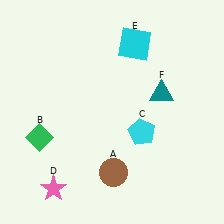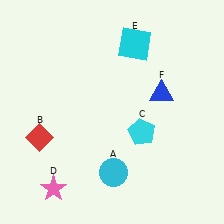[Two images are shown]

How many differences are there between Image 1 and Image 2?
There are 3 differences between the two images.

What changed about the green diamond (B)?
In Image 1, B is green. In Image 2, it changed to red.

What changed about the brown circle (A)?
In Image 1, A is brown. In Image 2, it changed to cyan.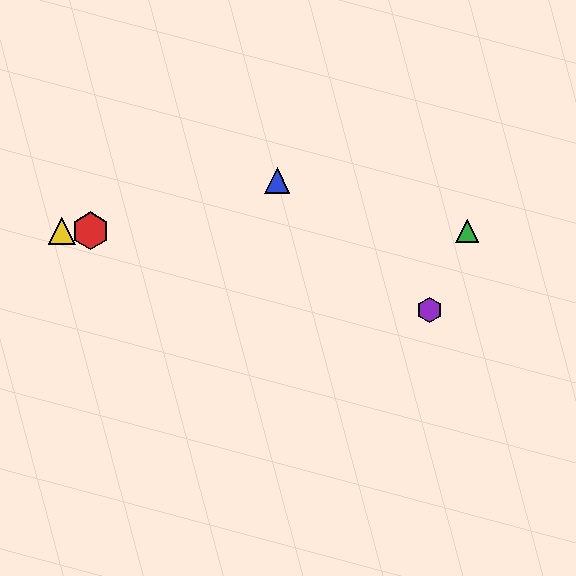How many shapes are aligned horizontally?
3 shapes (the red hexagon, the green triangle, the yellow triangle) are aligned horizontally.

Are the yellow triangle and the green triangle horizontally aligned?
Yes, both are at y≈231.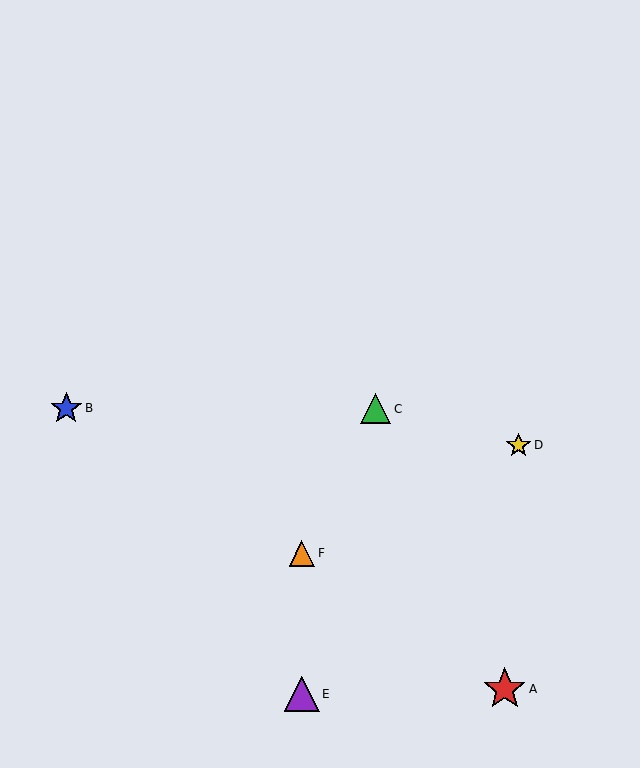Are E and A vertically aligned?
No, E is at x≈302 and A is at x≈505.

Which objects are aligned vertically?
Objects E, F are aligned vertically.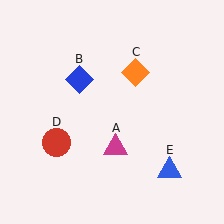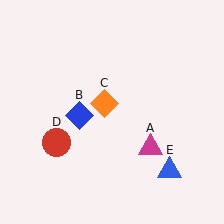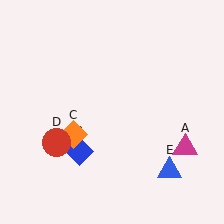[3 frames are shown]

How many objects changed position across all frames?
3 objects changed position: magenta triangle (object A), blue diamond (object B), orange diamond (object C).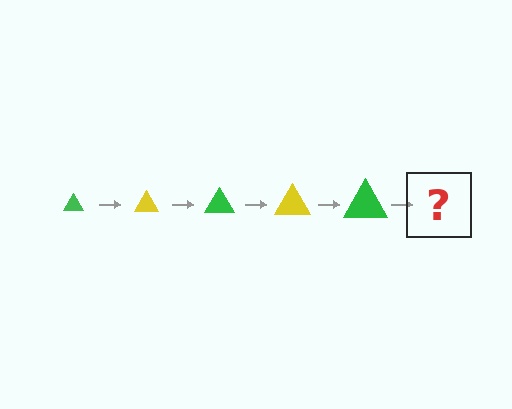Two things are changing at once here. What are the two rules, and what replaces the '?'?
The two rules are that the triangle grows larger each step and the color cycles through green and yellow. The '?' should be a yellow triangle, larger than the previous one.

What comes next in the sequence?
The next element should be a yellow triangle, larger than the previous one.